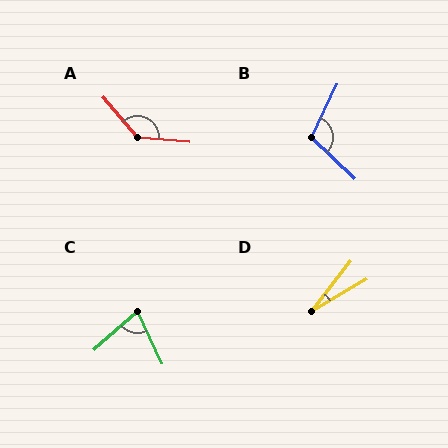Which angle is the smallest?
D, at approximately 22 degrees.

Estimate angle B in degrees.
Approximately 108 degrees.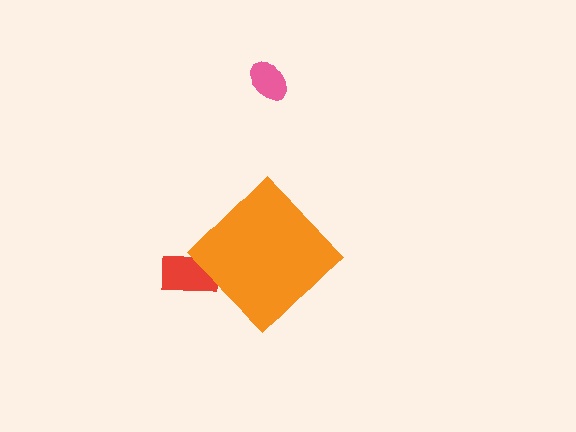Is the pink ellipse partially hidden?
No, the pink ellipse is fully visible.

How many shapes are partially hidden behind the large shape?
2 shapes are partially hidden.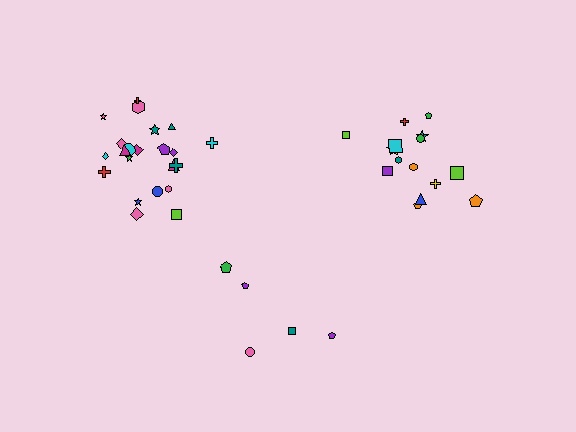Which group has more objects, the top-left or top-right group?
The top-left group.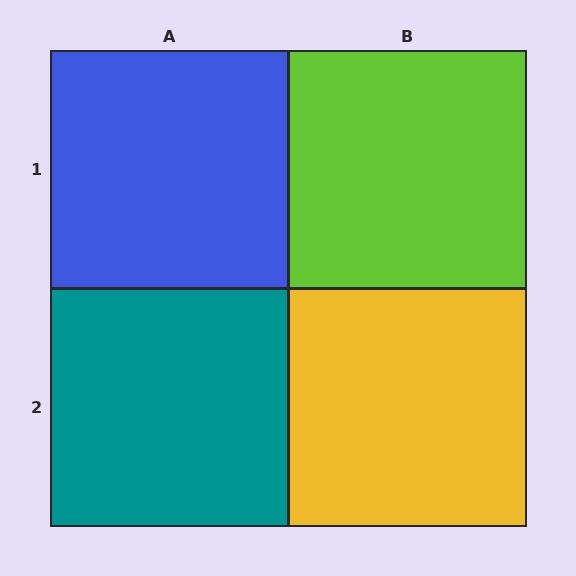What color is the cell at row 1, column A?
Blue.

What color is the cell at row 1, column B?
Lime.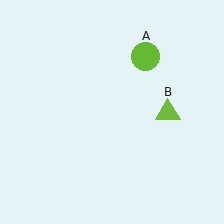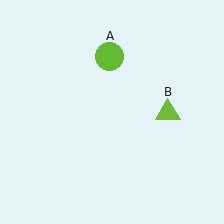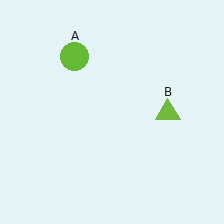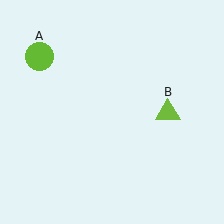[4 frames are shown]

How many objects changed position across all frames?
1 object changed position: lime circle (object A).